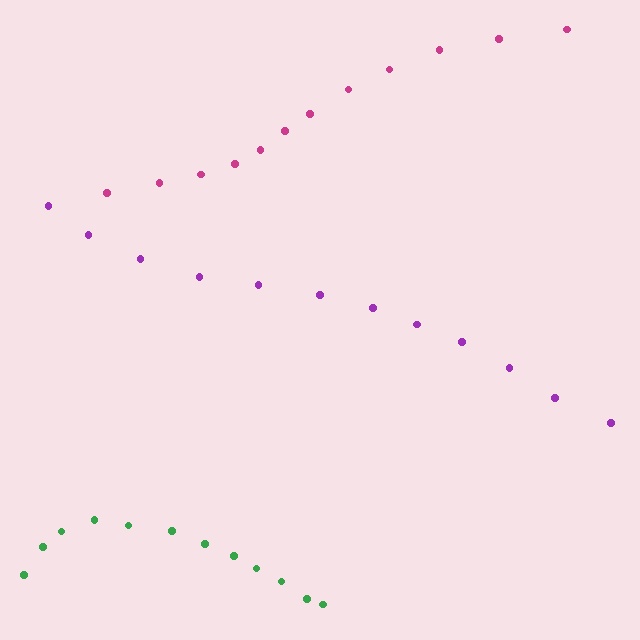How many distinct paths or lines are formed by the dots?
There are 3 distinct paths.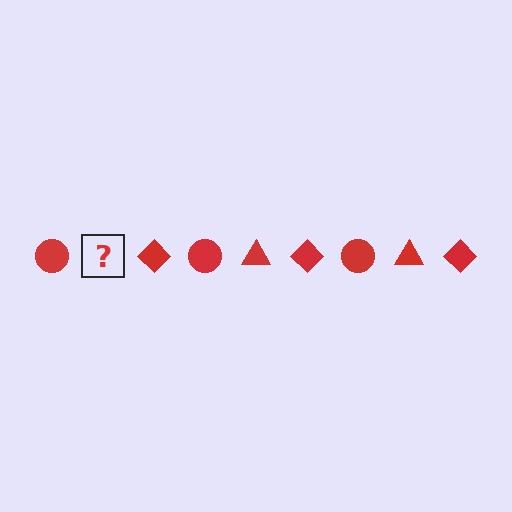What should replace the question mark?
The question mark should be replaced with a red triangle.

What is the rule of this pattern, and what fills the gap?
The rule is that the pattern cycles through circle, triangle, diamond shapes in red. The gap should be filled with a red triangle.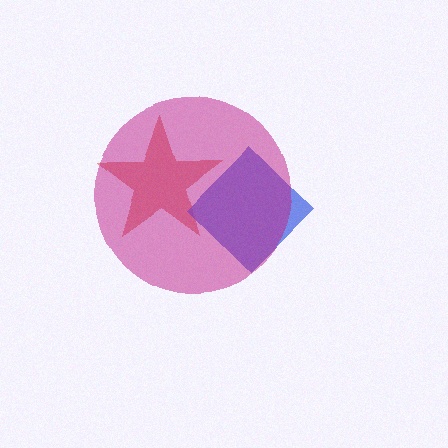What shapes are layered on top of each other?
The layered shapes are: a red star, a blue diamond, a magenta circle.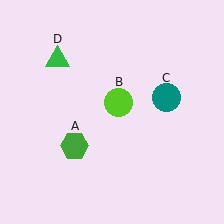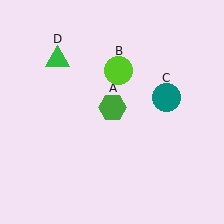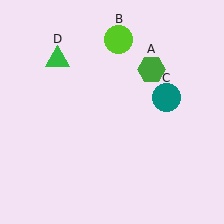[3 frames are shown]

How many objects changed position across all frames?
2 objects changed position: green hexagon (object A), lime circle (object B).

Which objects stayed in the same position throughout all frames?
Teal circle (object C) and green triangle (object D) remained stationary.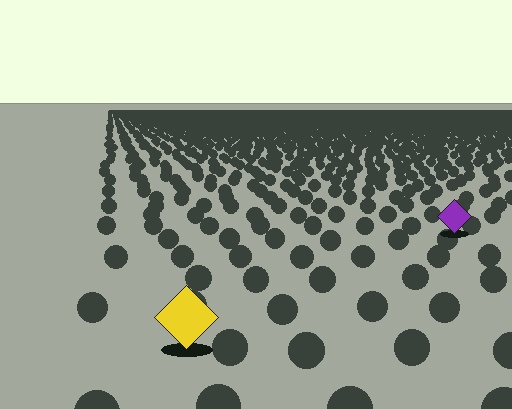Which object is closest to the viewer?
The yellow diamond is closest. The texture marks near it are larger and more spread out.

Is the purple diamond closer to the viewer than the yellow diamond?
No. The yellow diamond is closer — you can tell from the texture gradient: the ground texture is coarser near it.